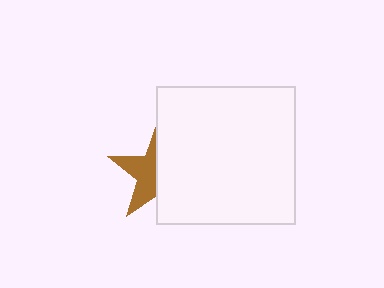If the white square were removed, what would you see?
You would see the complete brown star.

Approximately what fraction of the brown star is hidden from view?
Roughly 55% of the brown star is hidden behind the white square.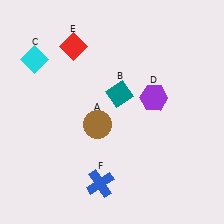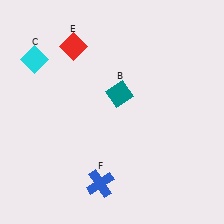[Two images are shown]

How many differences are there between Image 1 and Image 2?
There are 2 differences between the two images.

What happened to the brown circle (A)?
The brown circle (A) was removed in Image 2. It was in the bottom-left area of Image 1.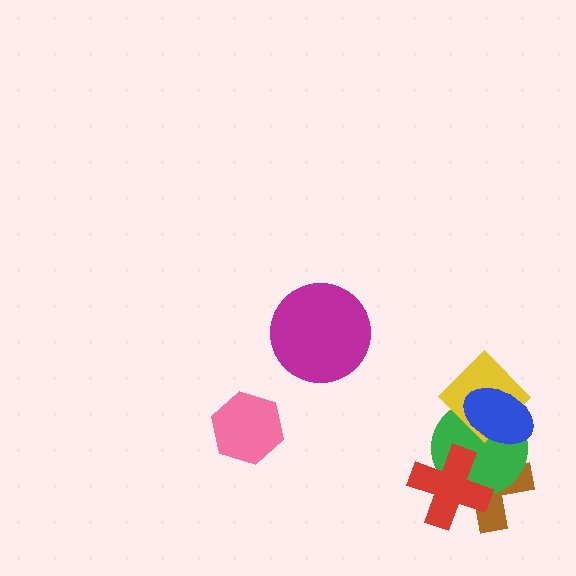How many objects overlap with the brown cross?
3 objects overlap with the brown cross.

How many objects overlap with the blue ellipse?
3 objects overlap with the blue ellipse.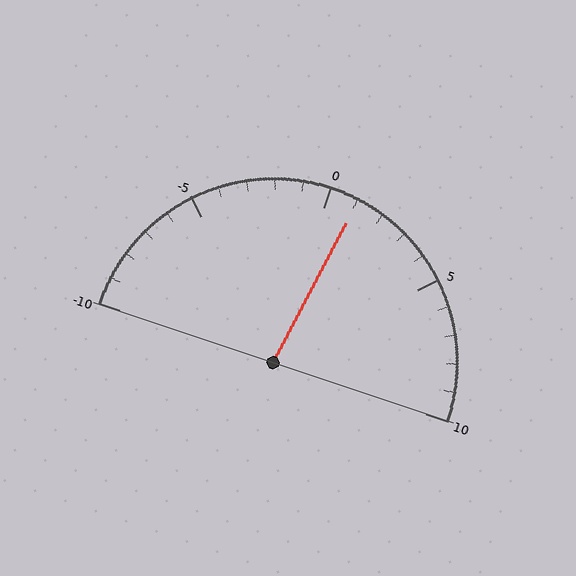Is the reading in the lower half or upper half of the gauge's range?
The reading is in the upper half of the range (-10 to 10).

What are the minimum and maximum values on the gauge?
The gauge ranges from -10 to 10.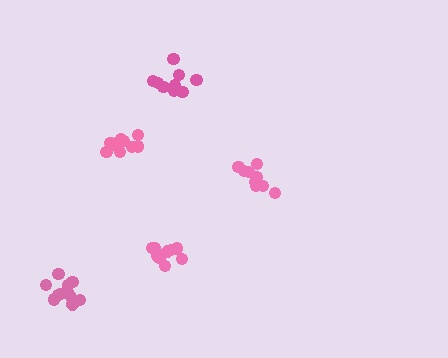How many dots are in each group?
Group 1: 9 dots, Group 2: 10 dots, Group 3: 10 dots, Group 4: 10 dots, Group 5: 11 dots (50 total).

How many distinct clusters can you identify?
There are 5 distinct clusters.